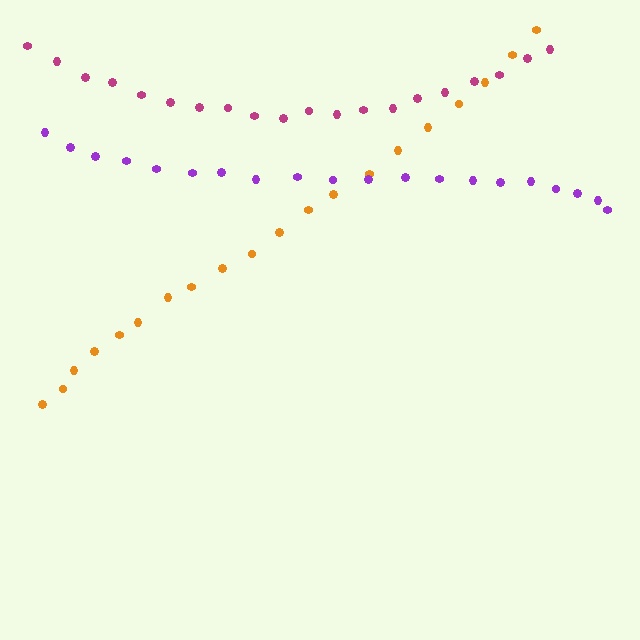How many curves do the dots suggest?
There are 3 distinct paths.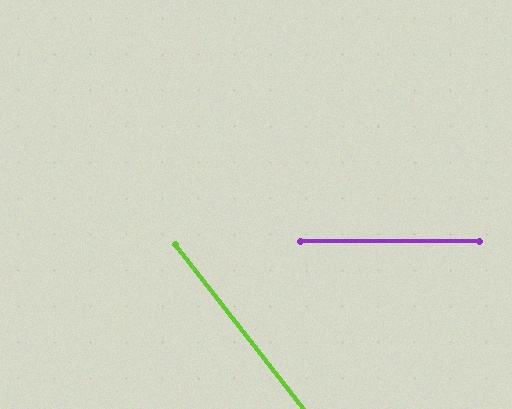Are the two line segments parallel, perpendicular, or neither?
Neither parallel nor perpendicular — they differ by about 52°.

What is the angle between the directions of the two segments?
Approximately 52 degrees.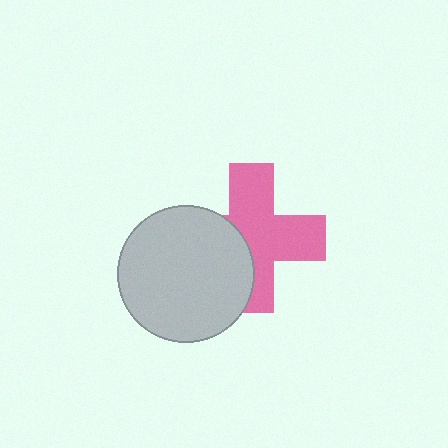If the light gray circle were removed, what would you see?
You would see the complete pink cross.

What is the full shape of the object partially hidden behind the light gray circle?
The partially hidden object is a pink cross.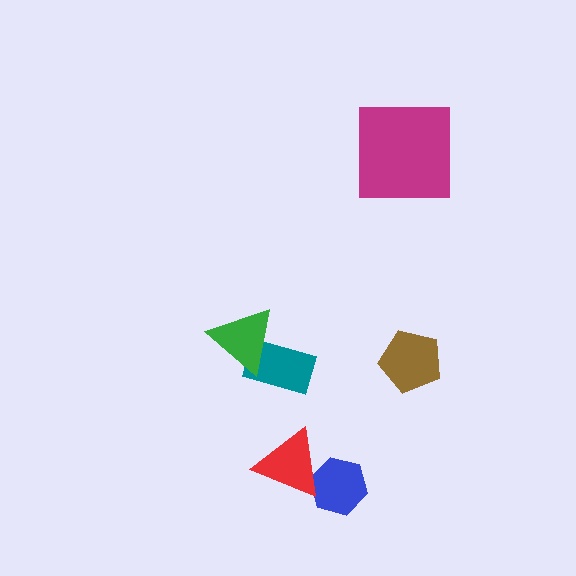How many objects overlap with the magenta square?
0 objects overlap with the magenta square.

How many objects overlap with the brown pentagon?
0 objects overlap with the brown pentagon.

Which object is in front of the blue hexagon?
The red triangle is in front of the blue hexagon.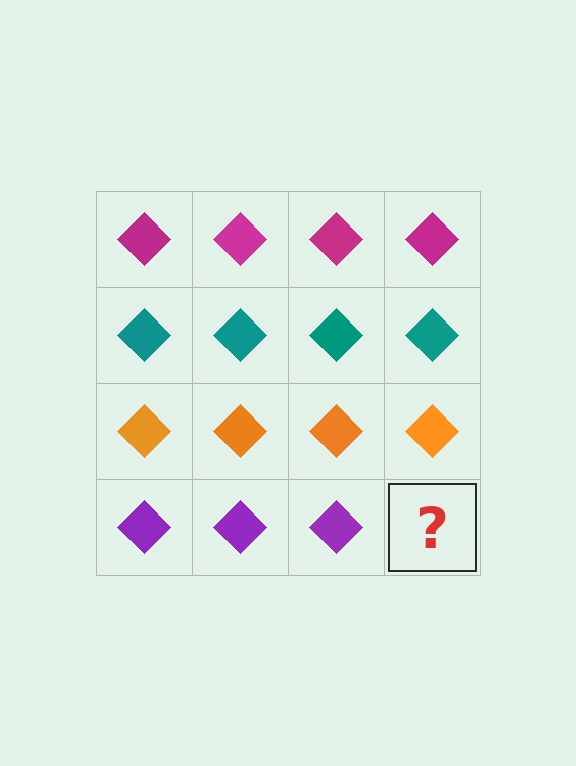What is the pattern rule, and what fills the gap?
The rule is that each row has a consistent color. The gap should be filled with a purple diamond.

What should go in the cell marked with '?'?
The missing cell should contain a purple diamond.